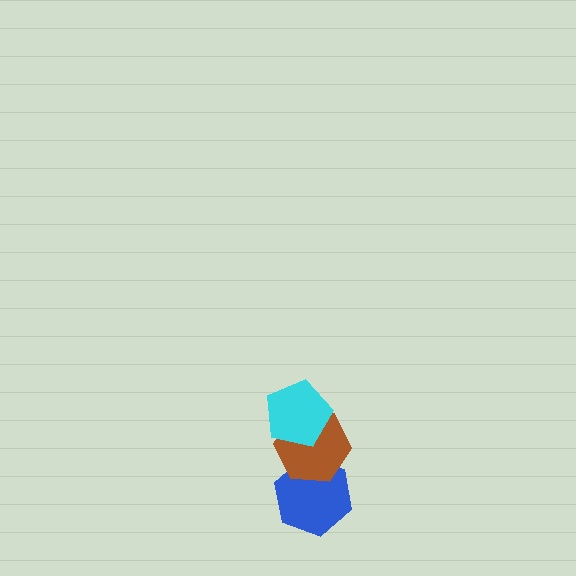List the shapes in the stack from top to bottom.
From top to bottom: the cyan pentagon, the brown hexagon, the blue hexagon.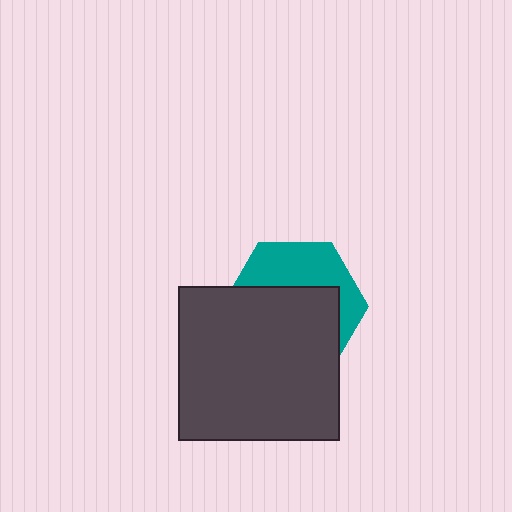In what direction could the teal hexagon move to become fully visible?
The teal hexagon could move up. That would shift it out from behind the dark gray rectangle entirely.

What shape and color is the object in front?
The object in front is a dark gray rectangle.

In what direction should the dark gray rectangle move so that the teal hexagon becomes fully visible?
The dark gray rectangle should move down. That is the shortest direction to clear the overlap and leave the teal hexagon fully visible.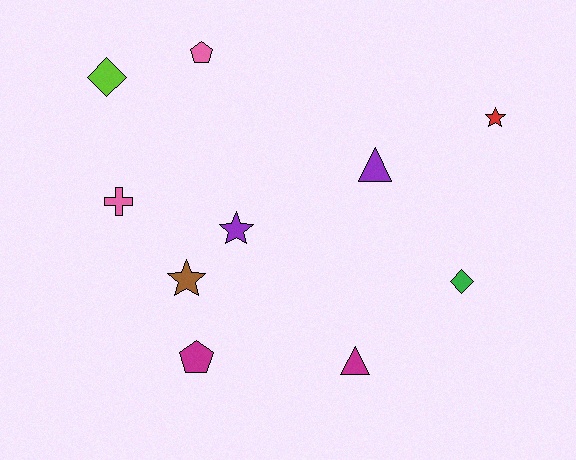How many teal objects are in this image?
There are no teal objects.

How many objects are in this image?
There are 10 objects.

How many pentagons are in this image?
There are 2 pentagons.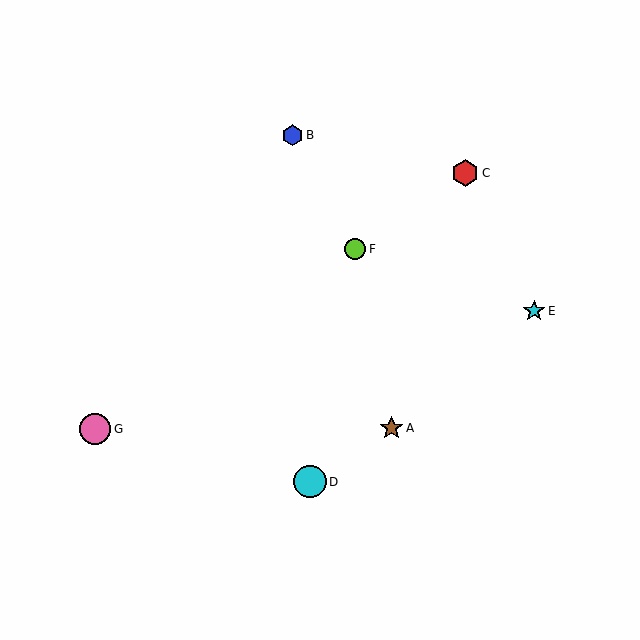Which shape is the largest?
The cyan circle (labeled D) is the largest.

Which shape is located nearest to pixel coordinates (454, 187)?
The red hexagon (labeled C) at (465, 173) is nearest to that location.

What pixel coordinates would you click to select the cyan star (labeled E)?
Click at (534, 311) to select the cyan star E.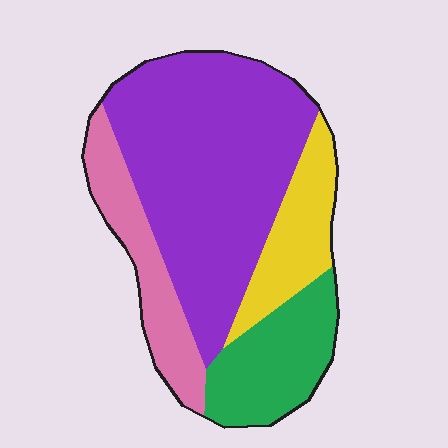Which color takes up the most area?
Purple, at roughly 50%.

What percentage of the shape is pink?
Pink covers 16% of the shape.